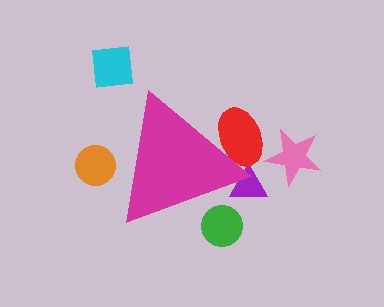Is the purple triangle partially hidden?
Yes, the purple triangle is partially hidden behind the magenta triangle.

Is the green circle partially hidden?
Yes, the green circle is partially hidden behind the magenta triangle.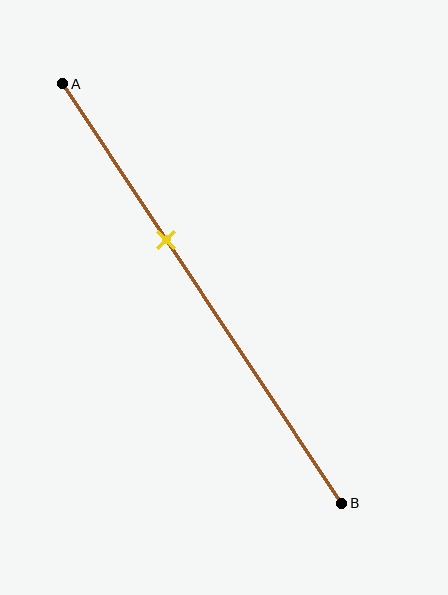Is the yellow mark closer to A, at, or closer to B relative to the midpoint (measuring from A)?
The yellow mark is closer to point A than the midpoint of segment AB.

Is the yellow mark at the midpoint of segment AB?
No, the mark is at about 35% from A, not at the 50% midpoint.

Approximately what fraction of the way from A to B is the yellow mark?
The yellow mark is approximately 35% of the way from A to B.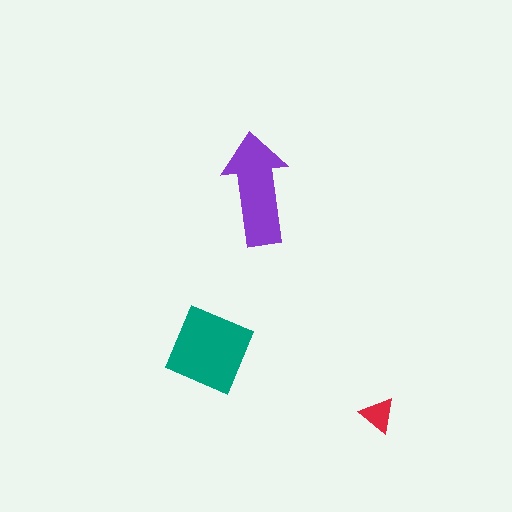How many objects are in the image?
There are 3 objects in the image.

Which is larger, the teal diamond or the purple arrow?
The teal diamond.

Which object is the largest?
The teal diamond.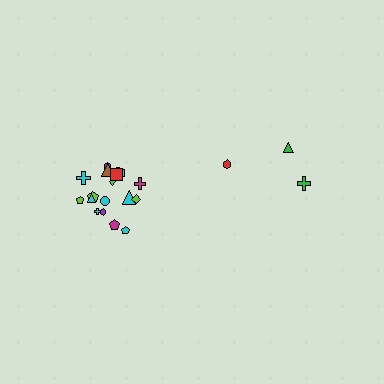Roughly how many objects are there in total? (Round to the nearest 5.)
Roughly 20 objects in total.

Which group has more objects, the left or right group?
The left group.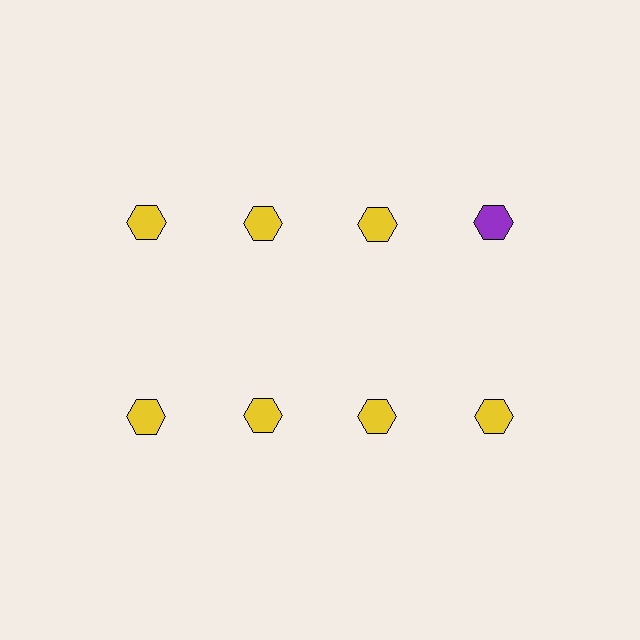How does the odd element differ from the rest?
It has a different color: purple instead of yellow.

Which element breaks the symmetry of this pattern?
The purple hexagon in the top row, second from right column breaks the symmetry. All other shapes are yellow hexagons.